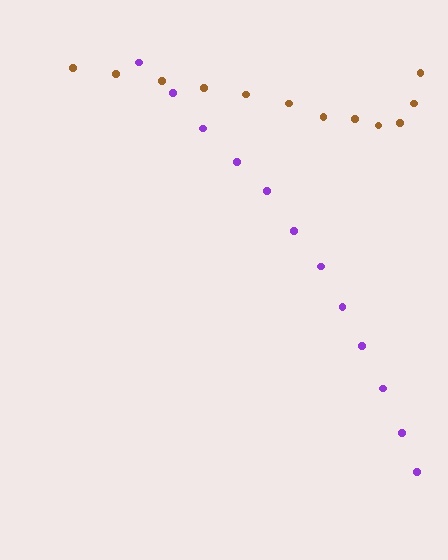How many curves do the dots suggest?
There are 2 distinct paths.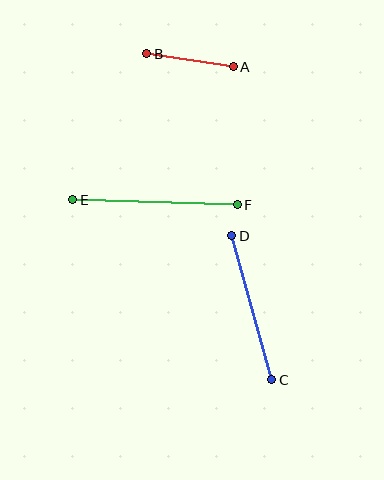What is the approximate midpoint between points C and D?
The midpoint is at approximately (252, 308) pixels.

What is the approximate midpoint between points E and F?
The midpoint is at approximately (155, 202) pixels.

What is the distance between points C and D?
The distance is approximately 149 pixels.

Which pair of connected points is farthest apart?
Points E and F are farthest apart.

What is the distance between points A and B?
The distance is approximately 88 pixels.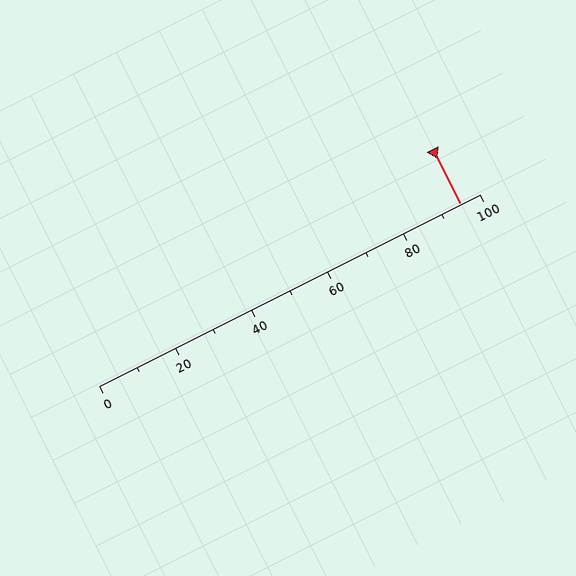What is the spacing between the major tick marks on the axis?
The major ticks are spaced 20 apart.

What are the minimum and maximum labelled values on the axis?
The axis runs from 0 to 100.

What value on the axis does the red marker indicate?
The marker indicates approximately 95.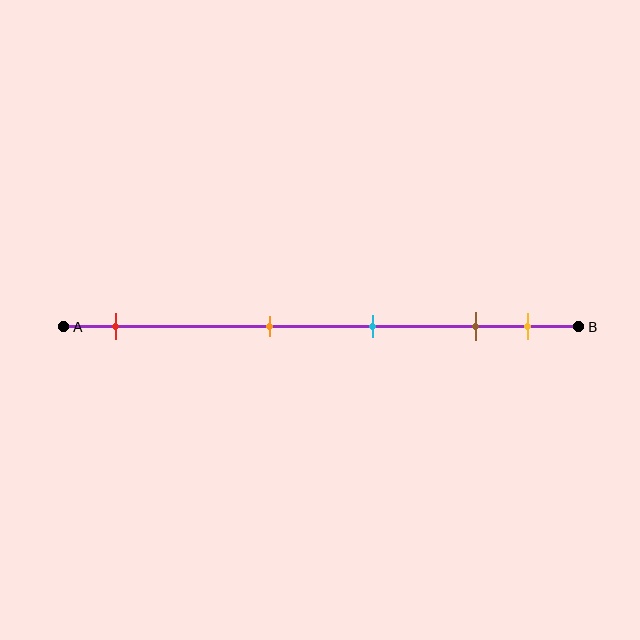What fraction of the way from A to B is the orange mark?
The orange mark is approximately 40% (0.4) of the way from A to B.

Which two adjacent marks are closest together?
The brown and yellow marks are the closest adjacent pair.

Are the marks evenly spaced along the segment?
No, the marks are not evenly spaced.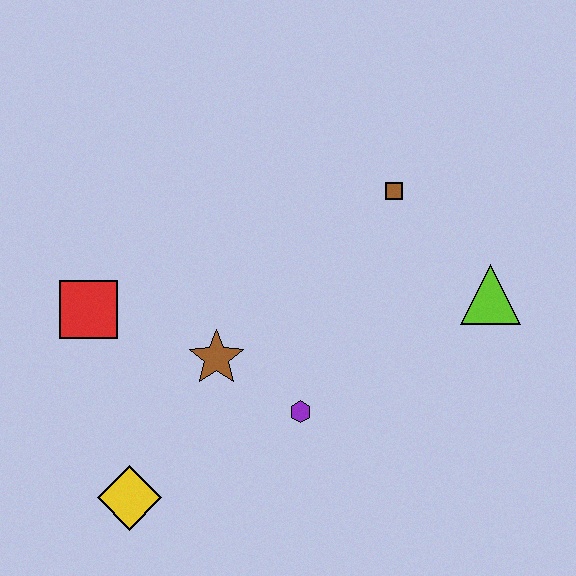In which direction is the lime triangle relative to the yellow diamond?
The lime triangle is to the right of the yellow diamond.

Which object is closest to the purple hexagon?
The brown star is closest to the purple hexagon.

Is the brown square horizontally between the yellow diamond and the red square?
No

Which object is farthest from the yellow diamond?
The lime triangle is farthest from the yellow diamond.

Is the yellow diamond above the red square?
No